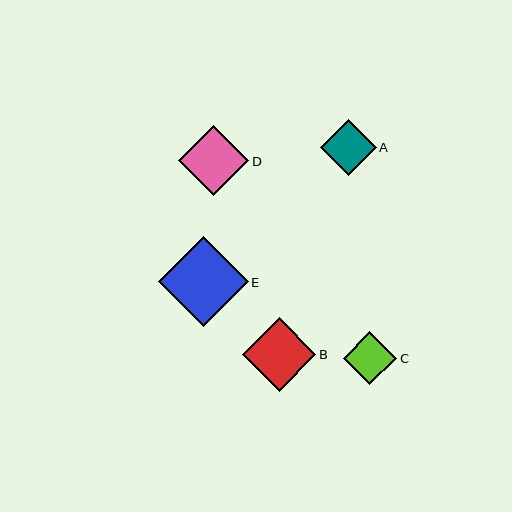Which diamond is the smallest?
Diamond C is the smallest with a size of approximately 54 pixels.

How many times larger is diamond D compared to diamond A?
Diamond D is approximately 1.3 times the size of diamond A.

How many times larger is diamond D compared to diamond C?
Diamond D is approximately 1.3 times the size of diamond C.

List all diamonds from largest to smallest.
From largest to smallest: E, B, D, A, C.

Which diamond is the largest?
Diamond E is the largest with a size of approximately 89 pixels.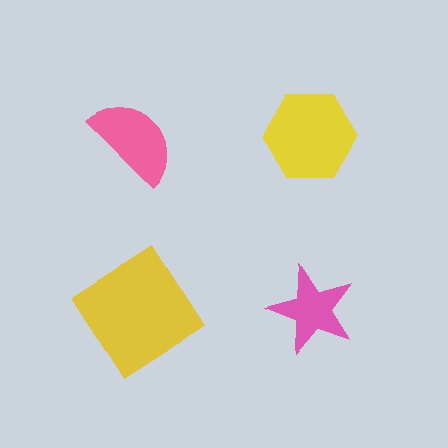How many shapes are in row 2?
2 shapes.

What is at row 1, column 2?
A yellow hexagon.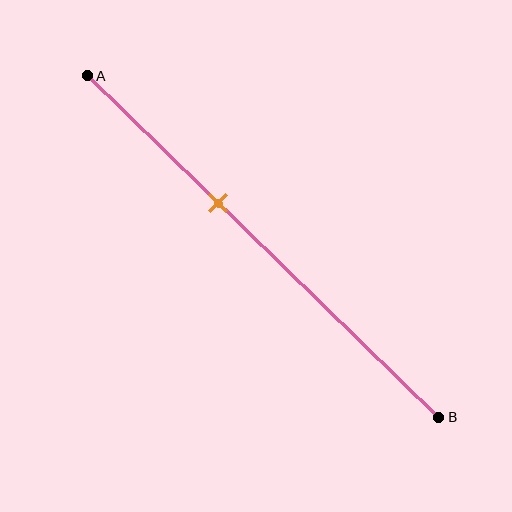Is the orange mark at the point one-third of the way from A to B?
No, the mark is at about 35% from A, not at the 33% one-third point.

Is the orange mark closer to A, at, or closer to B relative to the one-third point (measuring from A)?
The orange mark is closer to point B than the one-third point of segment AB.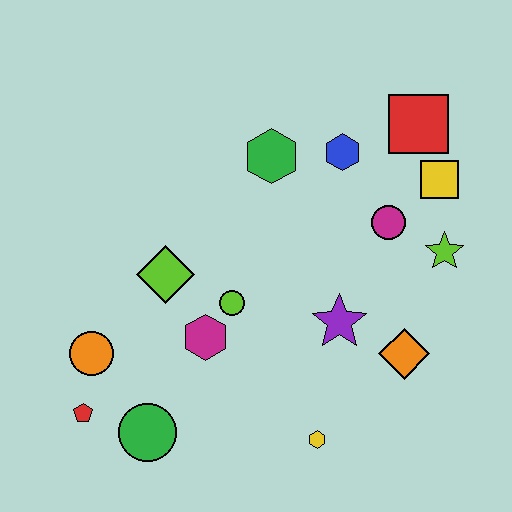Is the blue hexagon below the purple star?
No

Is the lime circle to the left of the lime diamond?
No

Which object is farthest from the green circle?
The red square is farthest from the green circle.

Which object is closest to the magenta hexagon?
The lime circle is closest to the magenta hexagon.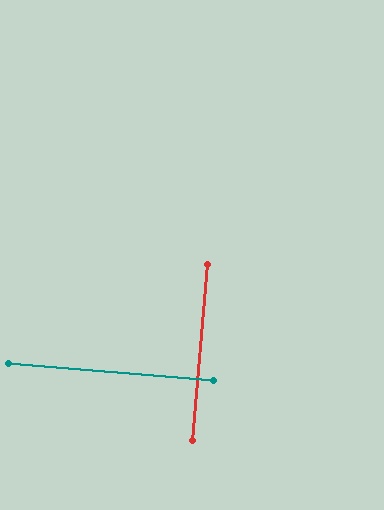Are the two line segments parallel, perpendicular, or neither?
Perpendicular — they meet at approximately 90°.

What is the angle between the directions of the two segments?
Approximately 90 degrees.